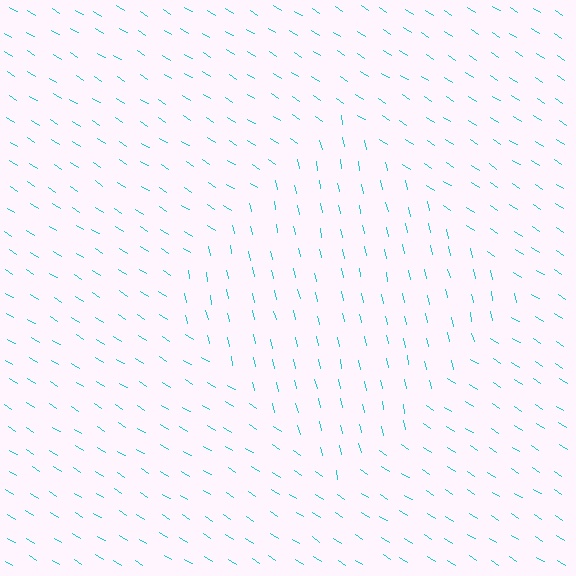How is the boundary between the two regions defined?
The boundary is defined purely by a change in line orientation (approximately 45 degrees difference). All lines are the same color and thickness.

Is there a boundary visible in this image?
Yes, there is a texture boundary formed by a change in line orientation.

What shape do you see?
I see a diamond.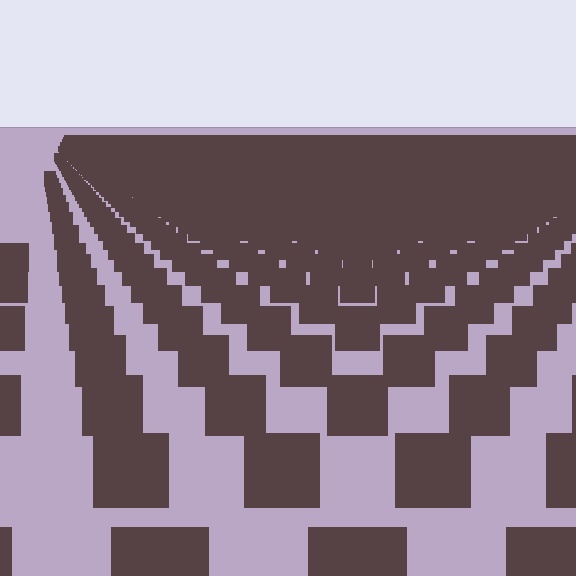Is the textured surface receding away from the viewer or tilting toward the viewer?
The surface is receding away from the viewer. Texture elements get smaller and denser toward the top.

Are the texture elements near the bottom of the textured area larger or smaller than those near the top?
Larger. Near the bottom, elements are closer to the viewer and appear at a bigger on-screen size.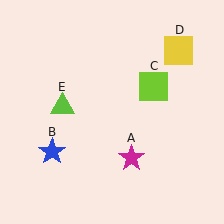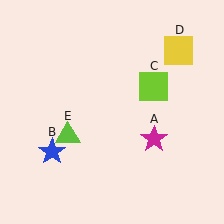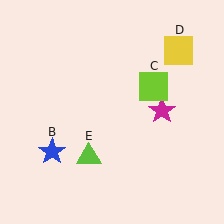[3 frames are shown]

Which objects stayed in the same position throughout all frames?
Blue star (object B) and lime square (object C) and yellow square (object D) remained stationary.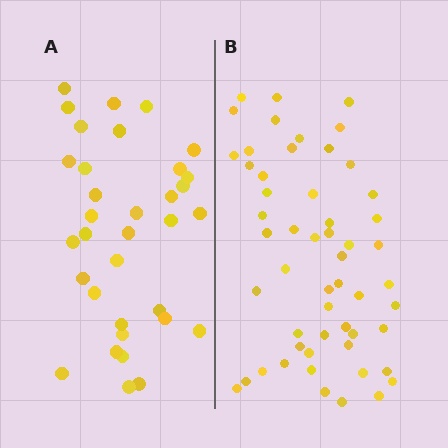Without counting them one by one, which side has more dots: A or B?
Region B (the right region) has more dots.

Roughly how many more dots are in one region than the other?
Region B has approximately 20 more dots than region A.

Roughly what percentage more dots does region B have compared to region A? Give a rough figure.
About 60% more.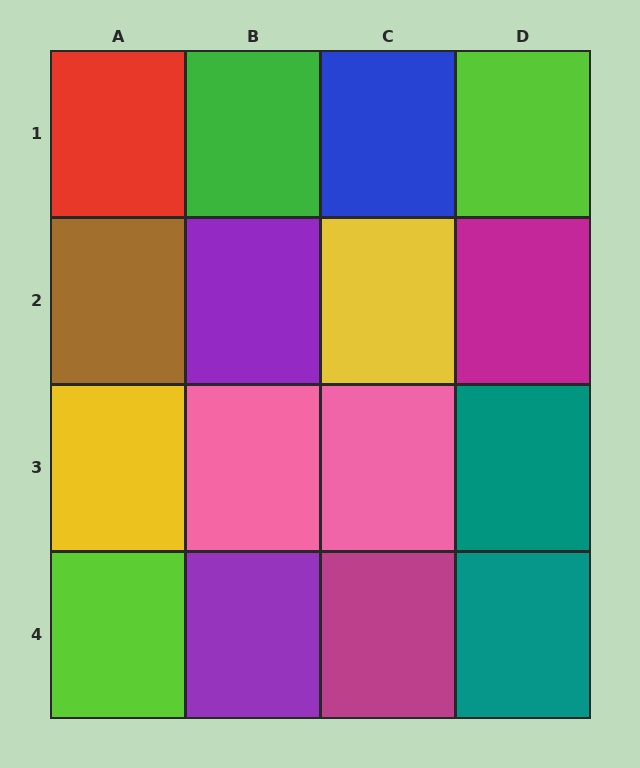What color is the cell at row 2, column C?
Yellow.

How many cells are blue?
1 cell is blue.